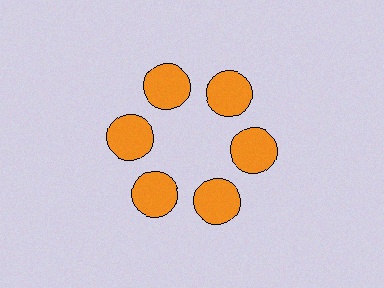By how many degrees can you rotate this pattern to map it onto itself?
The pattern maps onto itself every 60 degrees of rotation.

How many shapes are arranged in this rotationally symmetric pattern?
There are 6 shapes, arranged in 6 groups of 1.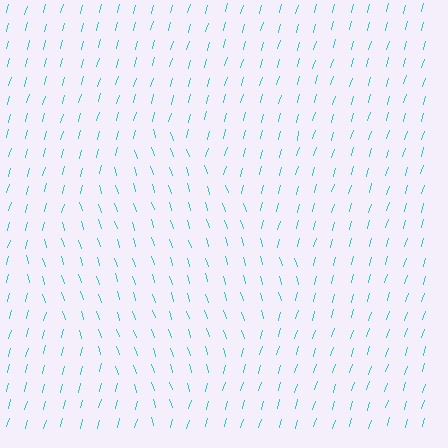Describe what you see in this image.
The image is filled with small cyan line segments. A diamond region in the image has lines oriented differently from the surrounding lines, creating a visible texture boundary.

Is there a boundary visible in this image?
Yes, there is a texture boundary formed by a change in line orientation.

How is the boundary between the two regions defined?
The boundary is defined purely by a change in line orientation (approximately 34 degrees difference). All lines are the same color and thickness.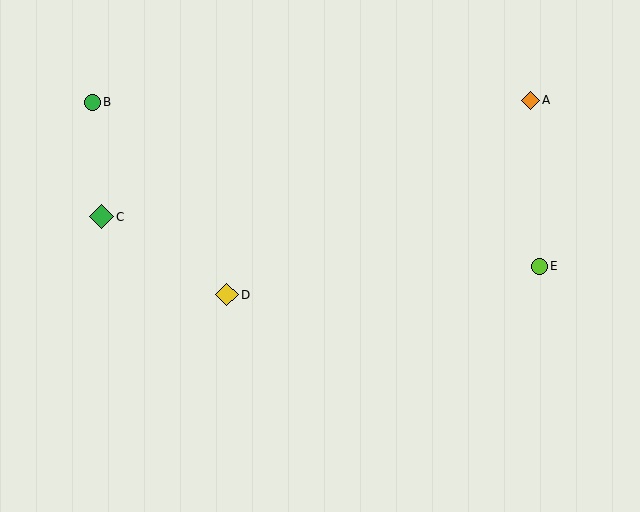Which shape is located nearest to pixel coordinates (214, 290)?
The yellow diamond (labeled D) at (227, 295) is nearest to that location.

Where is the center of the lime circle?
The center of the lime circle is at (539, 266).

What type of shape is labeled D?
Shape D is a yellow diamond.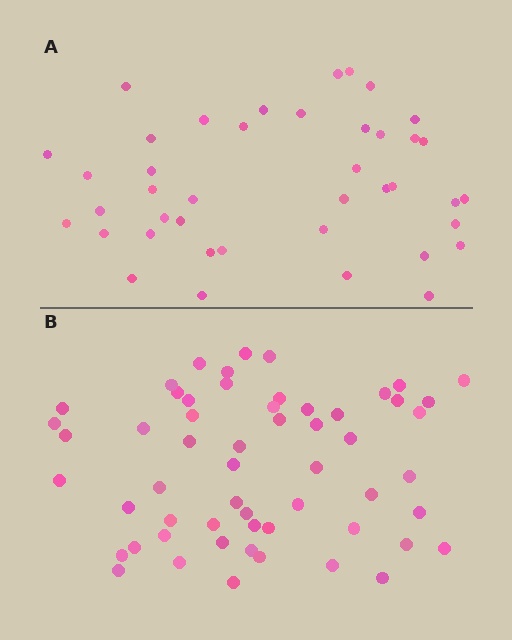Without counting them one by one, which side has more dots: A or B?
Region B (the bottom region) has more dots.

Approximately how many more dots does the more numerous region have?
Region B has approximately 15 more dots than region A.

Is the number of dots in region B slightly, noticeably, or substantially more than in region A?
Region B has noticeably more, but not dramatically so. The ratio is roughly 1.4 to 1.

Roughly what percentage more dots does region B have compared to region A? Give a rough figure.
About 40% more.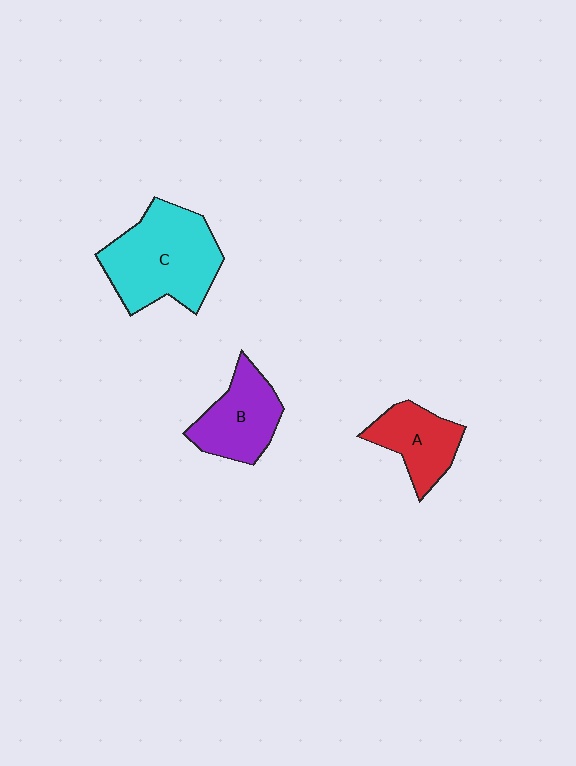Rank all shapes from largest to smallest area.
From largest to smallest: C (cyan), B (purple), A (red).